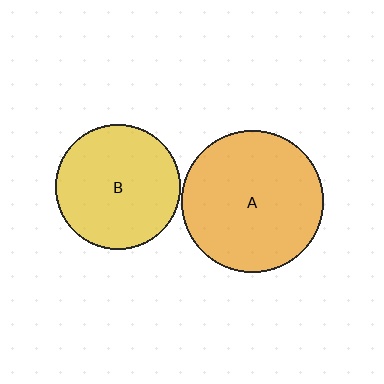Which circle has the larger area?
Circle A (orange).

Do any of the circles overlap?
No, none of the circles overlap.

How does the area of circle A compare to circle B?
Approximately 1.3 times.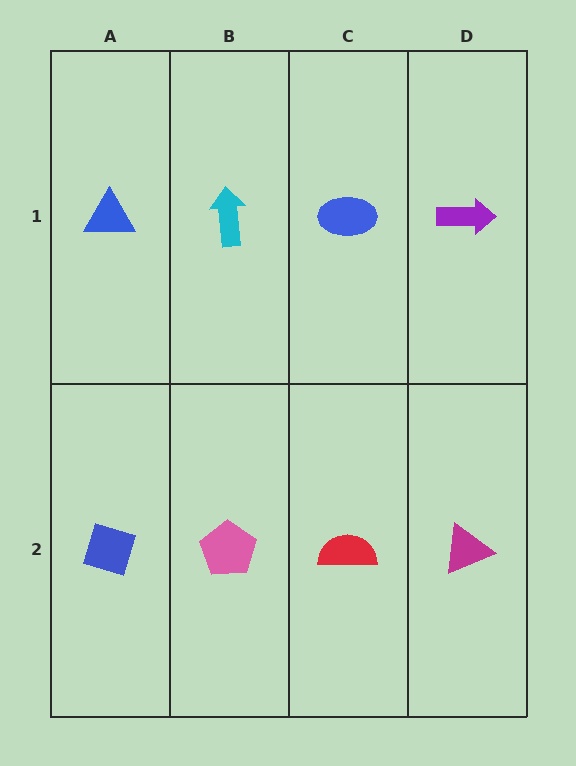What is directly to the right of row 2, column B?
A red semicircle.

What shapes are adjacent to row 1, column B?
A pink pentagon (row 2, column B), a blue triangle (row 1, column A), a blue ellipse (row 1, column C).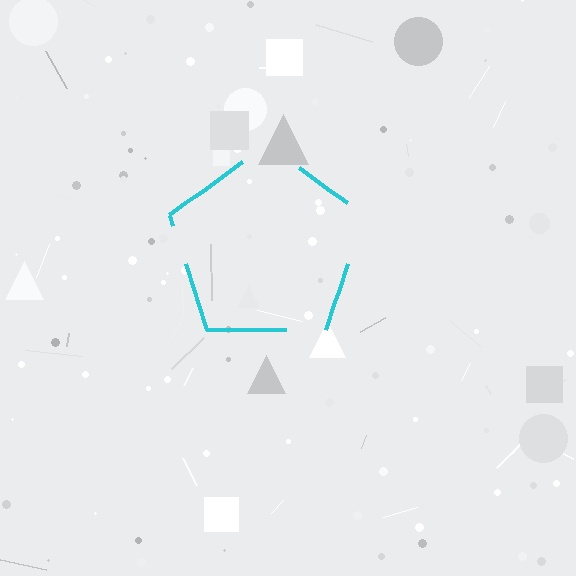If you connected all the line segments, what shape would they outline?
They would outline a pentagon.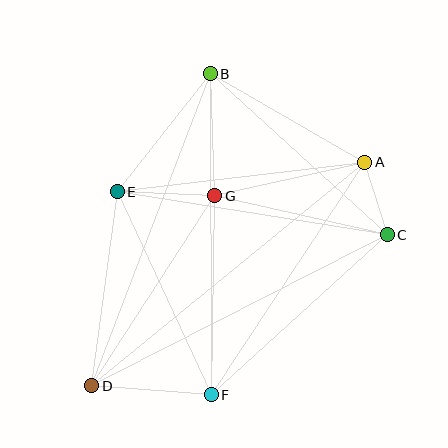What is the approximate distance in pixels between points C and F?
The distance between C and F is approximately 238 pixels.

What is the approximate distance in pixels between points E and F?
The distance between E and F is approximately 224 pixels.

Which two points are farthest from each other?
Points A and D are farthest from each other.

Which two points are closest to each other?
Points A and C are closest to each other.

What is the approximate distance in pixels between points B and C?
The distance between B and C is approximately 240 pixels.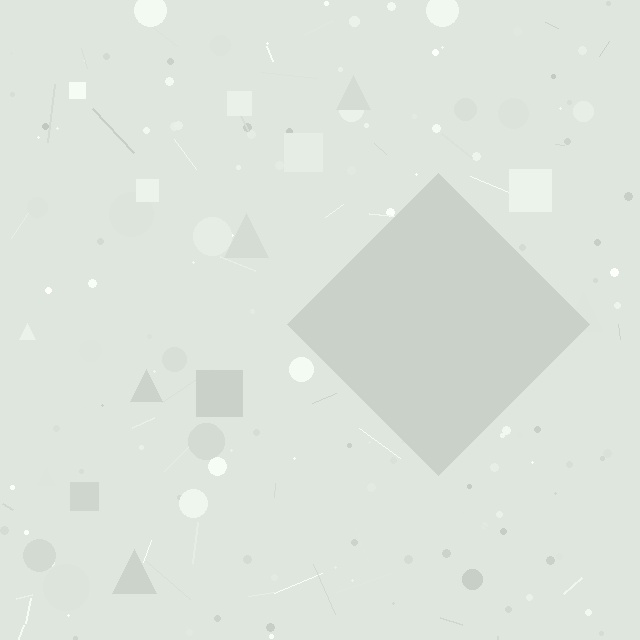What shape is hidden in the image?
A diamond is hidden in the image.